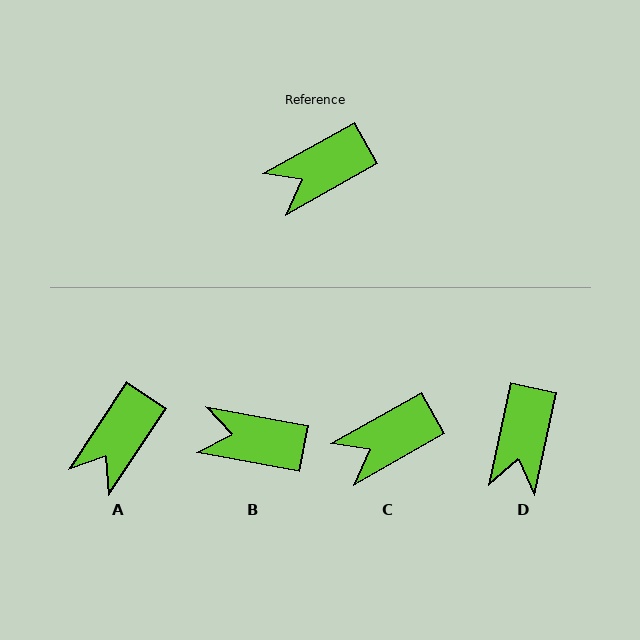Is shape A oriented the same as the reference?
No, it is off by about 27 degrees.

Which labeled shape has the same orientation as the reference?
C.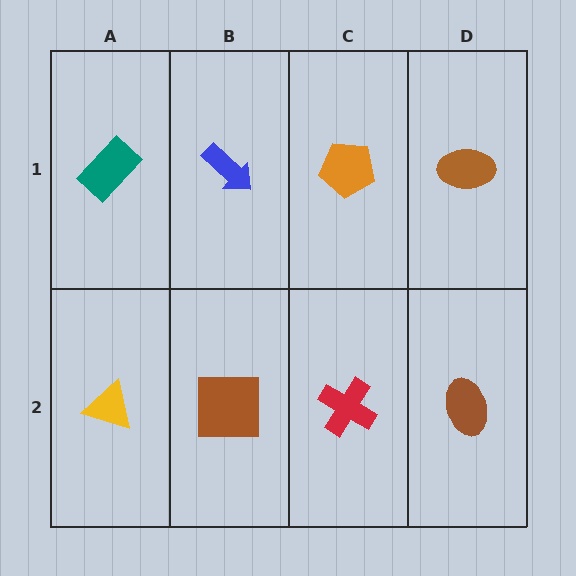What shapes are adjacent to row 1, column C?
A red cross (row 2, column C), a blue arrow (row 1, column B), a brown ellipse (row 1, column D).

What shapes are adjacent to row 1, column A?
A yellow triangle (row 2, column A), a blue arrow (row 1, column B).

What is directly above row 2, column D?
A brown ellipse.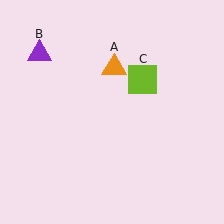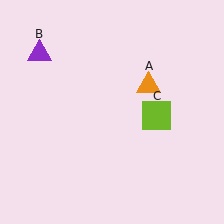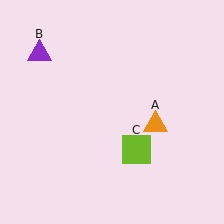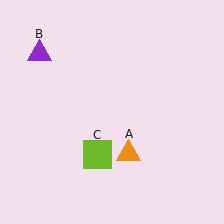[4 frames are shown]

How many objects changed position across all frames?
2 objects changed position: orange triangle (object A), lime square (object C).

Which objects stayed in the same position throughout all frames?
Purple triangle (object B) remained stationary.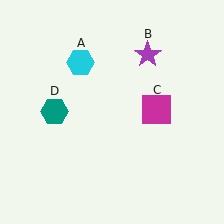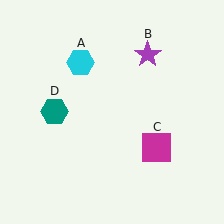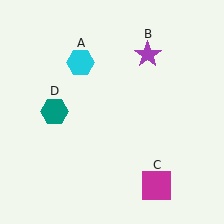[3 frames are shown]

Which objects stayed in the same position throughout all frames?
Cyan hexagon (object A) and purple star (object B) and teal hexagon (object D) remained stationary.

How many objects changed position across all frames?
1 object changed position: magenta square (object C).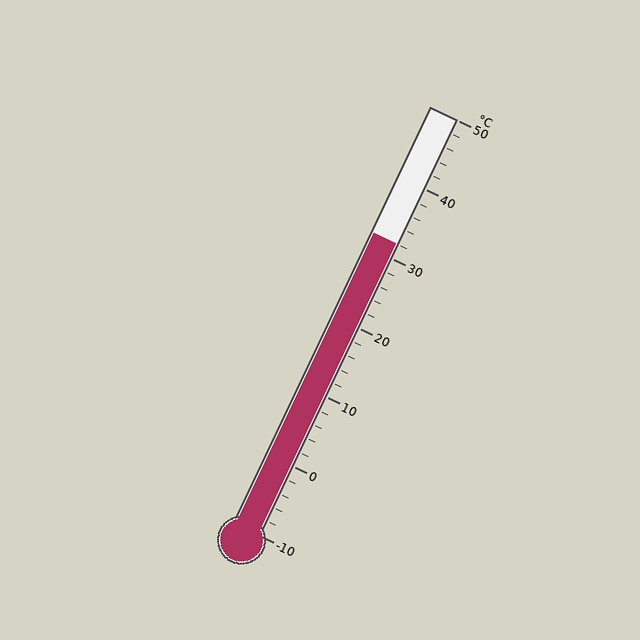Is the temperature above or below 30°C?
The temperature is above 30°C.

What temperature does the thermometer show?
The thermometer shows approximately 32°C.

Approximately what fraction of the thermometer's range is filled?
The thermometer is filled to approximately 70% of its range.